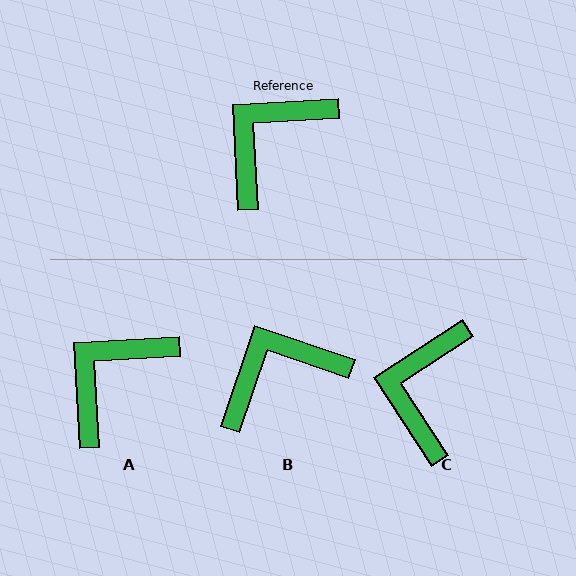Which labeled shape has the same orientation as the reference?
A.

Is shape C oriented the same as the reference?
No, it is off by about 30 degrees.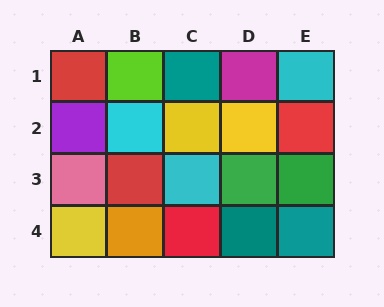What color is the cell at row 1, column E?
Cyan.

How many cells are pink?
1 cell is pink.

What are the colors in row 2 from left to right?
Purple, cyan, yellow, yellow, red.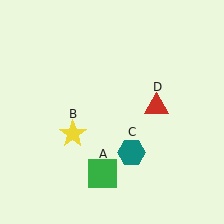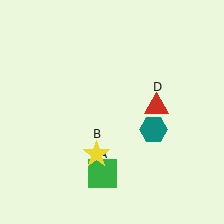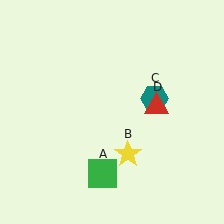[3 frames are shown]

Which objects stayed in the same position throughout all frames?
Green square (object A) and red triangle (object D) remained stationary.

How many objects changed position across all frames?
2 objects changed position: yellow star (object B), teal hexagon (object C).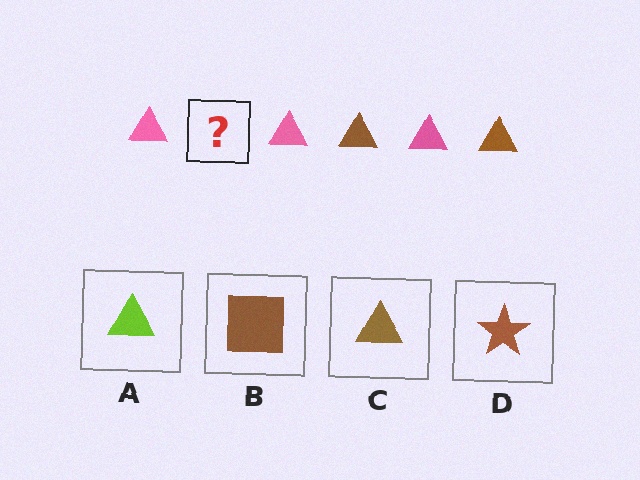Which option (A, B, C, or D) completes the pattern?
C.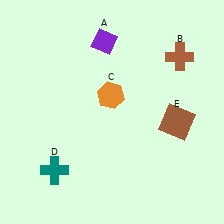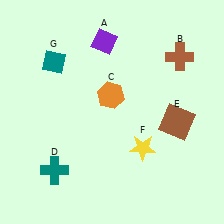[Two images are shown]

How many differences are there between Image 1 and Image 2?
There are 2 differences between the two images.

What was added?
A yellow star (F), a teal diamond (G) were added in Image 2.